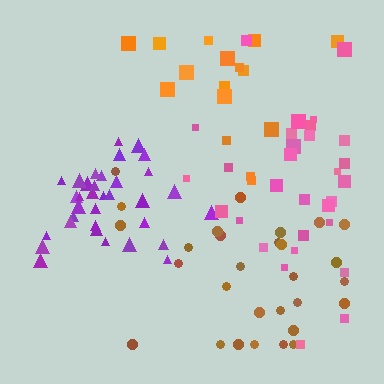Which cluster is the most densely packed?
Purple.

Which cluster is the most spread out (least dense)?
Orange.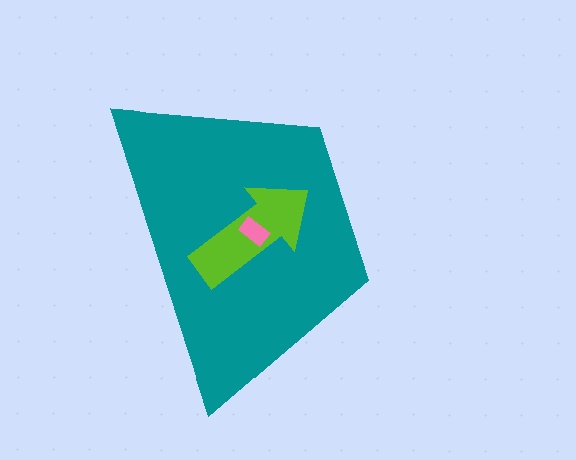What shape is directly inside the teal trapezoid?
The lime arrow.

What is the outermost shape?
The teal trapezoid.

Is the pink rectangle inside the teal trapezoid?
Yes.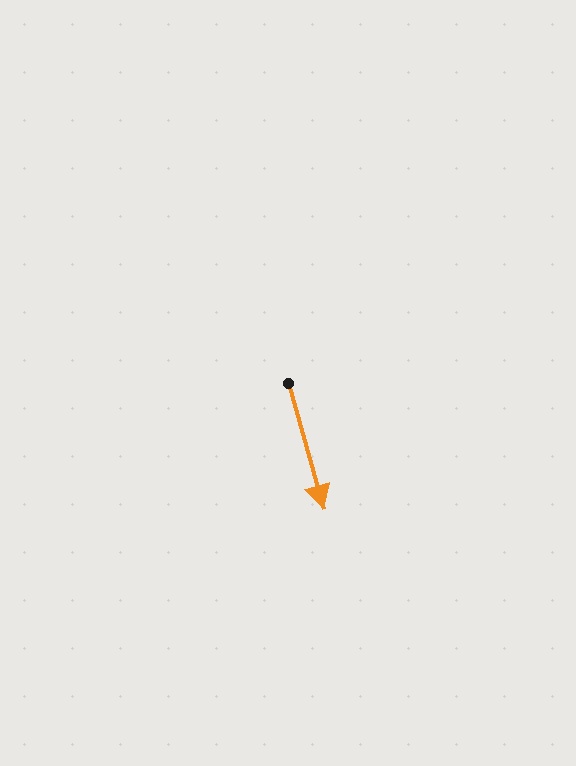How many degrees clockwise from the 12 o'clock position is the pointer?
Approximately 164 degrees.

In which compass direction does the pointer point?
South.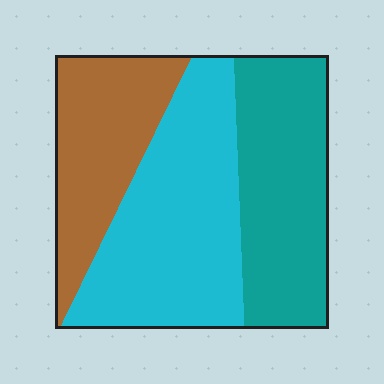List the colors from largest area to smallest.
From largest to smallest: cyan, teal, brown.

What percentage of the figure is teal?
Teal covers around 35% of the figure.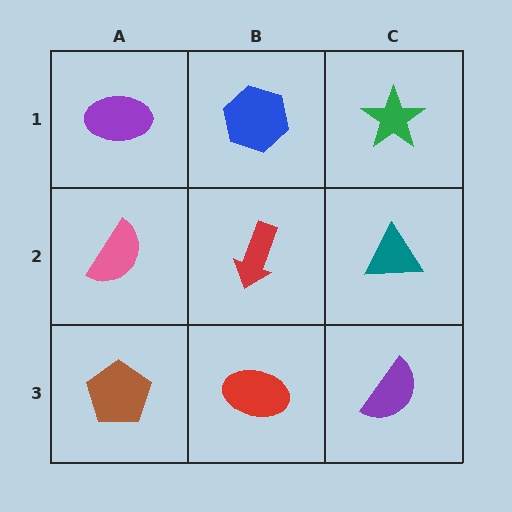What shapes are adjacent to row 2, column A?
A purple ellipse (row 1, column A), a brown pentagon (row 3, column A), a red arrow (row 2, column B).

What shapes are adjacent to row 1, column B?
A red arrow (row 2, column B), a purple ellipse (row 1, column A), a green star (row 1, column C).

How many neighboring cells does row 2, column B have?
4.